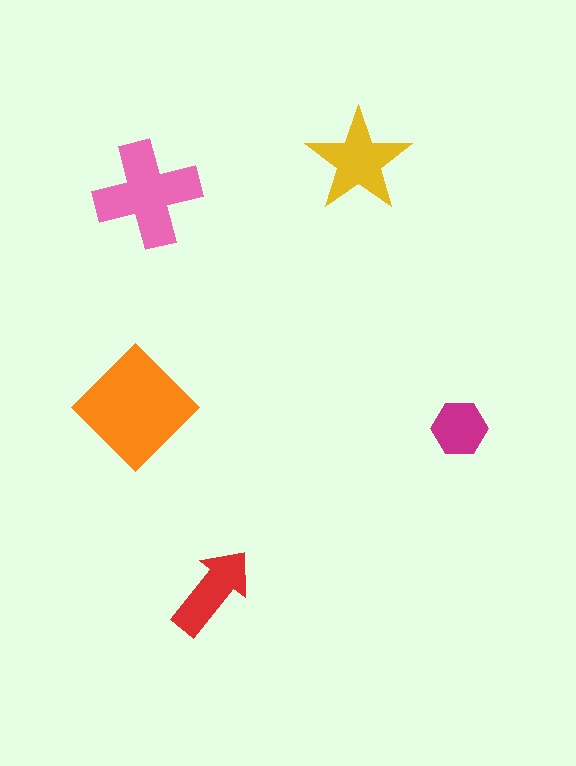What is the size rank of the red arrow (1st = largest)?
4th.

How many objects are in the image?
There are 5 objects in the image.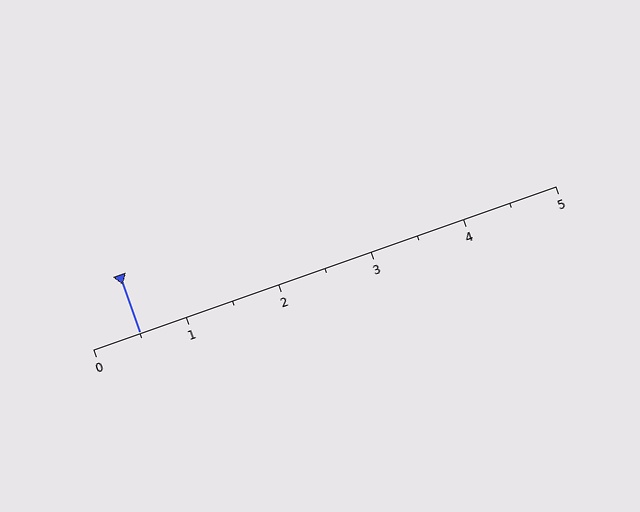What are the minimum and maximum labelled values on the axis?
The axis runs from 0 to 5.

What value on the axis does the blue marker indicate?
The marker indicates approximately 0.5.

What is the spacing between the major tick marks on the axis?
The major ticks are spaced 1 apart.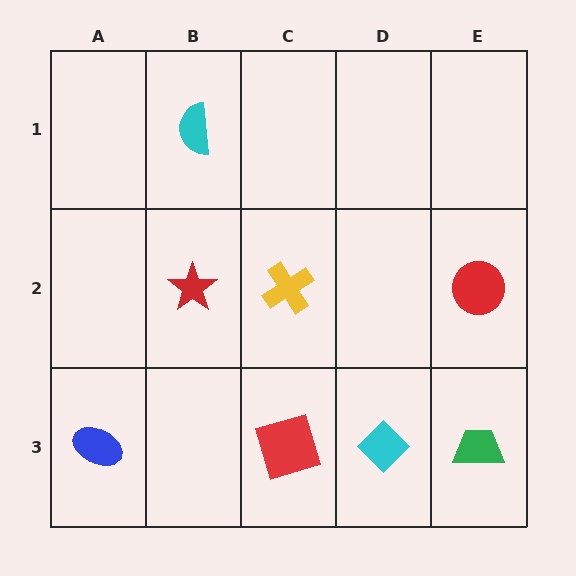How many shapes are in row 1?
1 shape.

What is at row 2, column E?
A red circle.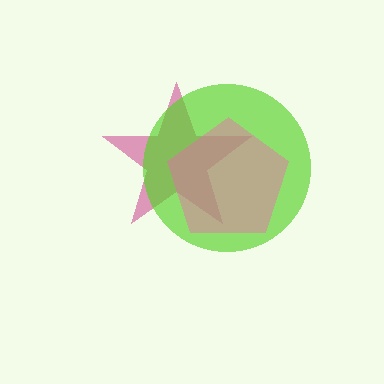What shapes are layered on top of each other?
The layered shapes are: a magenta star, a lime circle, a pink pentagon.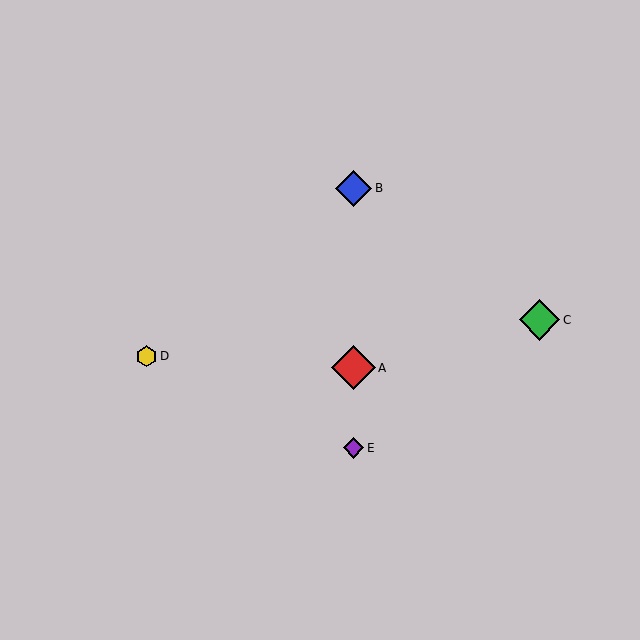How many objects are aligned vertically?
3 objects (A, B, E) are aligned vertically.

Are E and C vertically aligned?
No, E is at x≈354 and C is at x≈540.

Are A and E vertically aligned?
Yes, both are at x≈354.